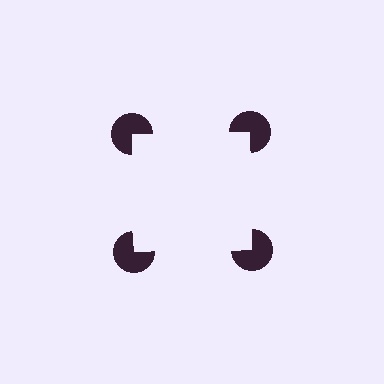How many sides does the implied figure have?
4 sides.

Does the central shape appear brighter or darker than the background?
It typically appears slightly brighter than the background, even though no actual brightness change is drawn.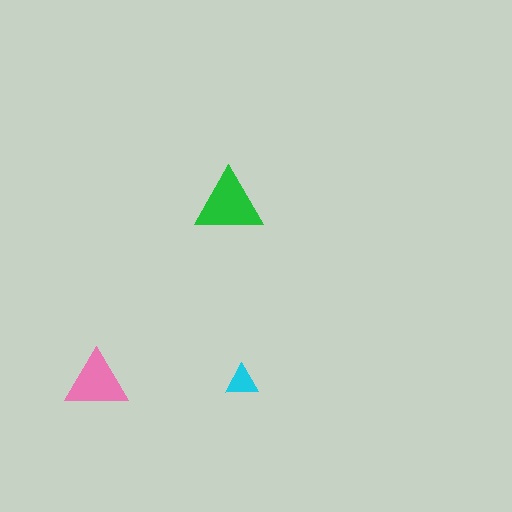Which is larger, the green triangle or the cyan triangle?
The green one.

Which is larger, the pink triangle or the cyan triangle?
The pink one.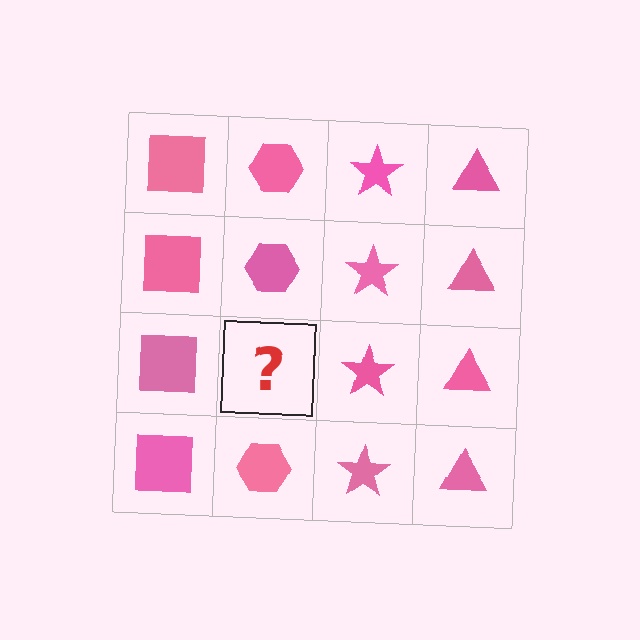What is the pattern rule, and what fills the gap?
The rule is that each column has a consistent shape. The gap should be filled with a pink hexagon.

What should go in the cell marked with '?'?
The missing cell should contain a pink hexagon.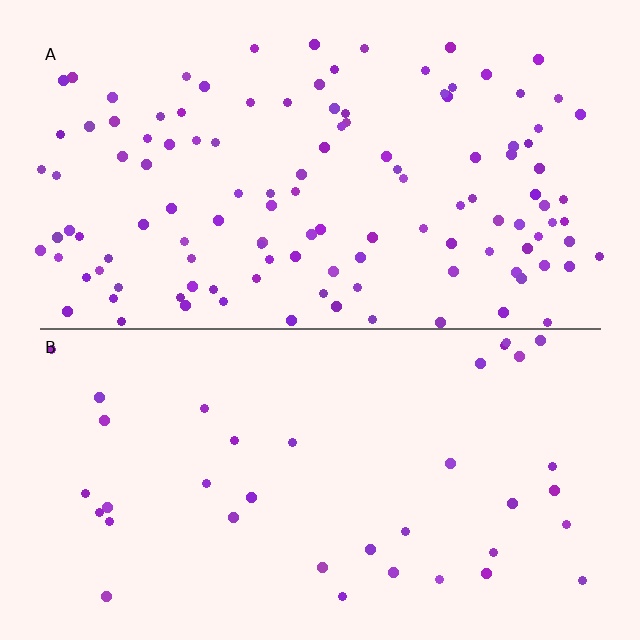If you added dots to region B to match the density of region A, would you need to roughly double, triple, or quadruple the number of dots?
Approximately triple.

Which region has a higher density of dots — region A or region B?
A (the top).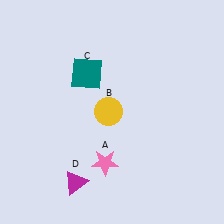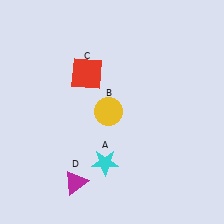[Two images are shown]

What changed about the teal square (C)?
In Image 1, C is teal. In Image 2, it changed to red.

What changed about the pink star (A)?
In Image 1, A is pink. In Image 2, it changed to cyan.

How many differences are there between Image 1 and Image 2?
There are 2 differences between the two images.